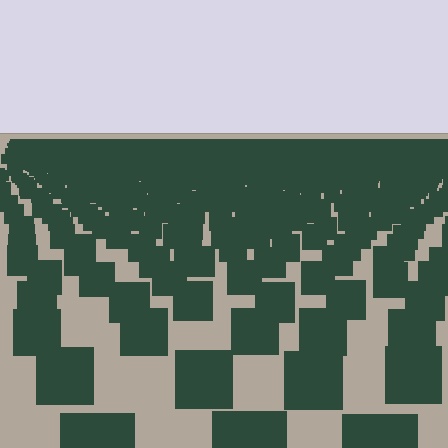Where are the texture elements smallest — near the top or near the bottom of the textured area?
Near the top.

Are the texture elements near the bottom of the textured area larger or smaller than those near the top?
Larger. Near the bottom, elements are closer to the viewer and appear at a bigger on-screen size.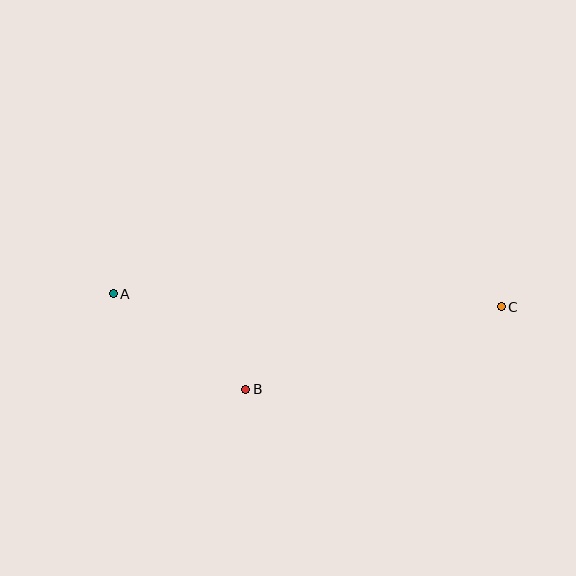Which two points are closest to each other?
Points A and B are closest to each other.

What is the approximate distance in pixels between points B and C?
The distance between B and C is approximately 269 pixels.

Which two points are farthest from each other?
Points A and C are farthest from each other.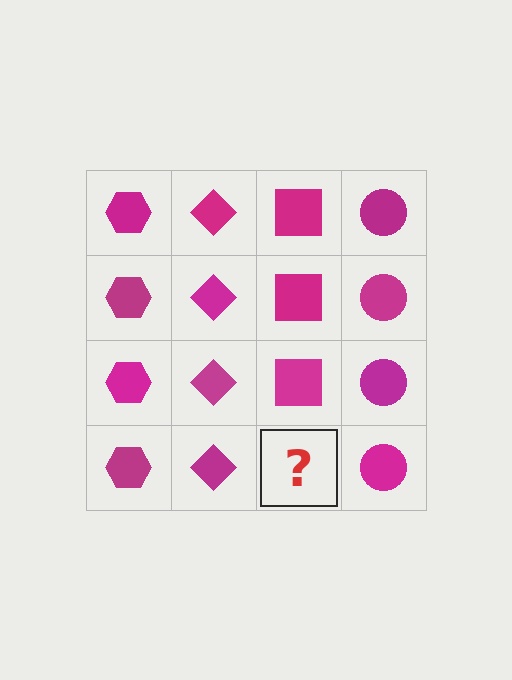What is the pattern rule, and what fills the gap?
The rule is that each column has a consistent shape. The gap should be filled with a magenta square.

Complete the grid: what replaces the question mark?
The question mark should be replaced with a magenta square.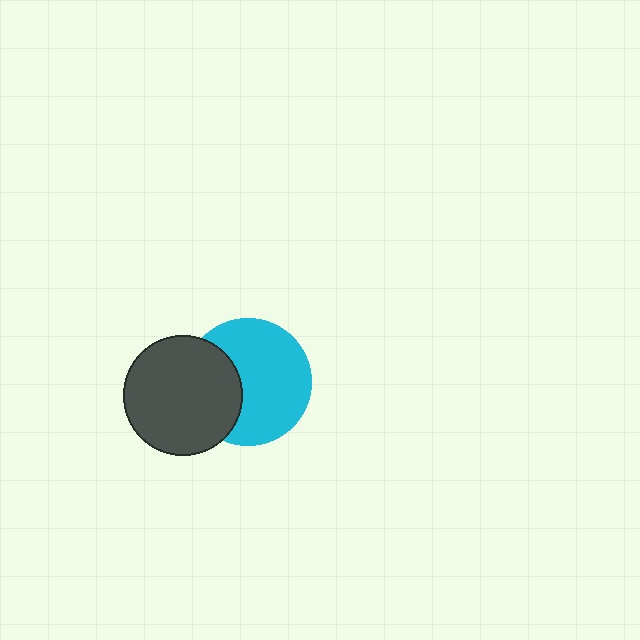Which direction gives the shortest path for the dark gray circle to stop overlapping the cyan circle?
Moving left gives the shortest separation.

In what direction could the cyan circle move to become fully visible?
The cyan circle could move right. That would shift it out from behind the dark gray circle entirely.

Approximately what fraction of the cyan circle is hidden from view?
Roughly 33% of the cyan circle is hidden behind the dark gray circle.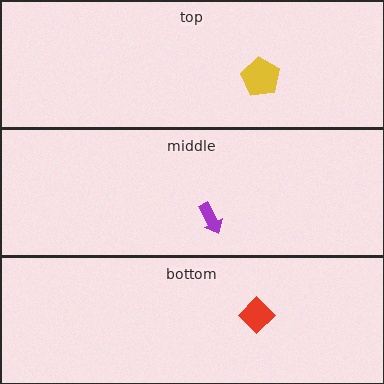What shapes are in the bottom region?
The red diamond.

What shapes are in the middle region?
The purple arrow.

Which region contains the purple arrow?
The middle region.